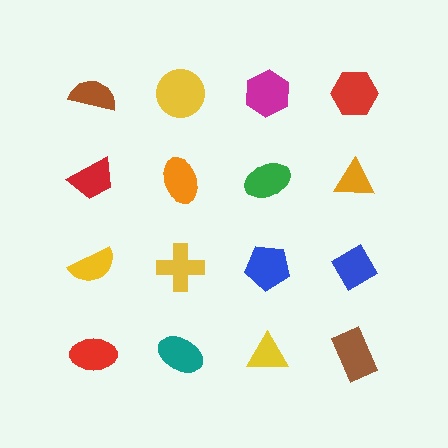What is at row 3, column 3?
A blue pentagon.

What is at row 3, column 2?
A yellow cross.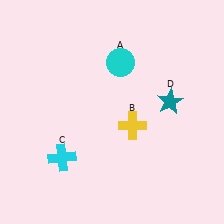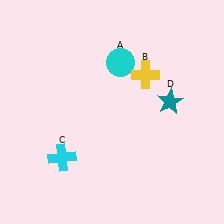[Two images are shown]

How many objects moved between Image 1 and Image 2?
1 object moved between the two images.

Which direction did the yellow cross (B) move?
The yellow cross (B) moved up.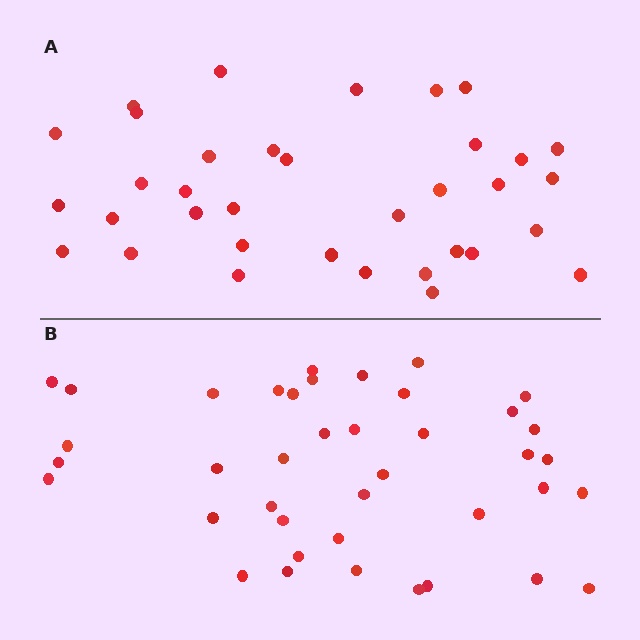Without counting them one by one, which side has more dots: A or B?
Region B (the bottom region) has more dots.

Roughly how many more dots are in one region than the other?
Region B has about 5 more dots than region A.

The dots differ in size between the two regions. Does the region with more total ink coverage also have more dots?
No. Region A has more total ink coverage because its dots are larger, but region B actually contains more individual dots. Total area can be misleading — the number of items is what matters here.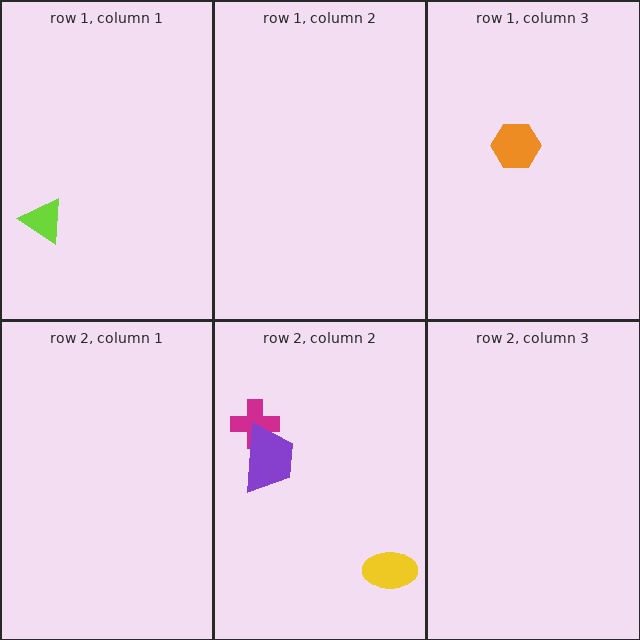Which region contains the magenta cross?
The row 2, column 2 region.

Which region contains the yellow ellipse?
The row 2, column 2 region.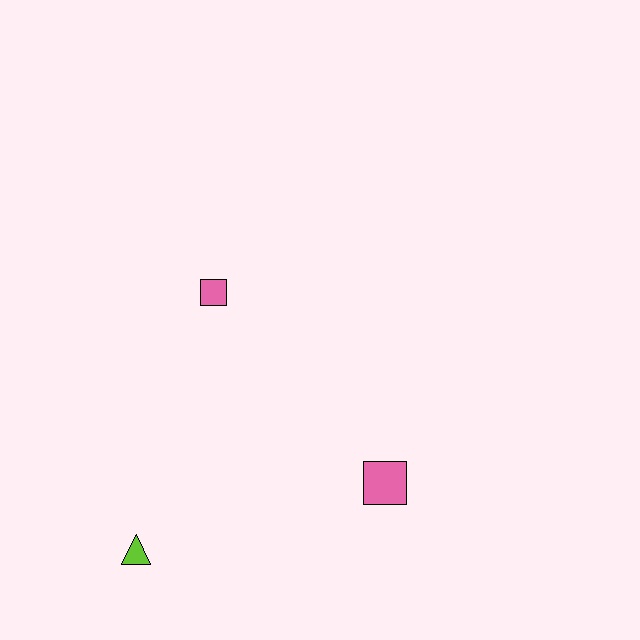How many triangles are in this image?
There is 1 triangle.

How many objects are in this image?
There are 3 objects.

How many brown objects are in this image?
There are no brown objects.